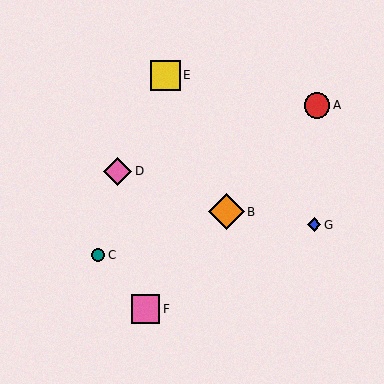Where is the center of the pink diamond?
The center of the pink diamond is at (118, 171).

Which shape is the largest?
The orange diamond (labeled B) is the largest.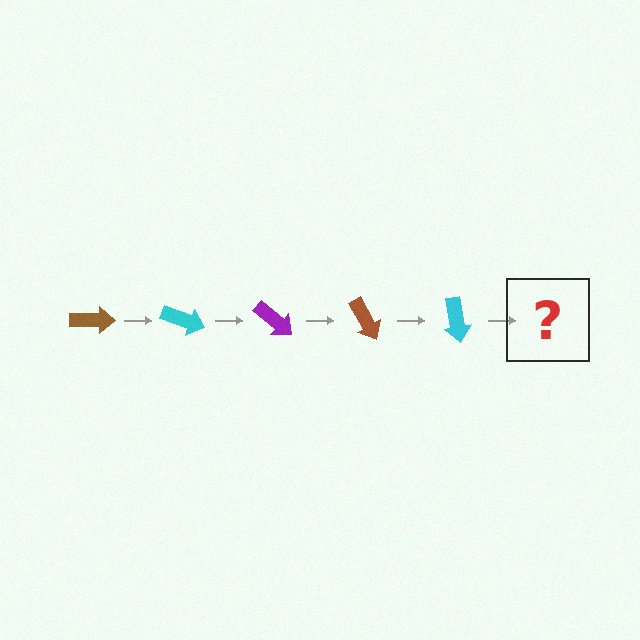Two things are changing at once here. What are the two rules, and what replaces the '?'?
The two rules are that it rotates 20 degrees each step and the color cycles through brown, cyan, and purple. The '?' should be a purple arrow, rotated 100 degrees from the start.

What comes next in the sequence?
The next element should be a purple arrow, rotated 100 degrees from the start.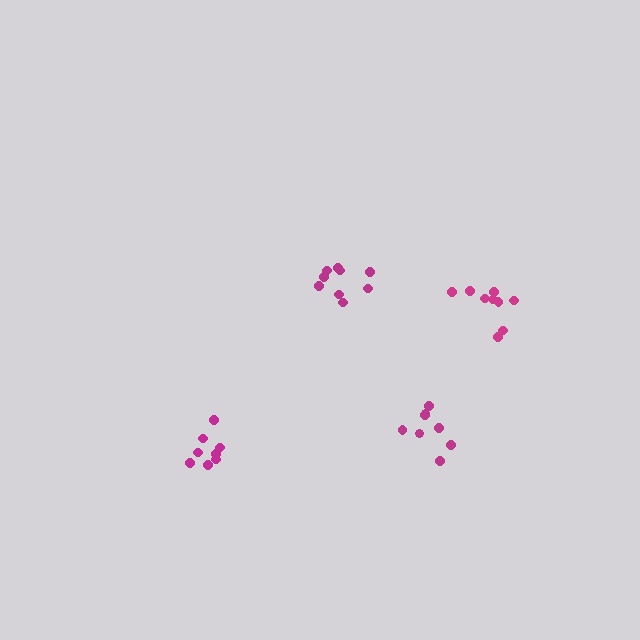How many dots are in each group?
Group 1: 9 dots, Group 2: 8 dots, Group 3: 8 dots, Group 4: 9 dots (34 total).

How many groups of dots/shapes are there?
There are 4 groups.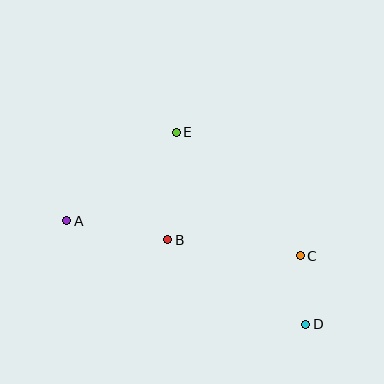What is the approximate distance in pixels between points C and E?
The distance between C and E is approximately 175 pixels.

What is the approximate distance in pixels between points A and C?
The distance between A and C is approximately 237 pixels.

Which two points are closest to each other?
Points C and D are closest to each other.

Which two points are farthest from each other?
Points A and D are farthest from each other.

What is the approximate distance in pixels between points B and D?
The distance between B and D is approximately 162 pixels.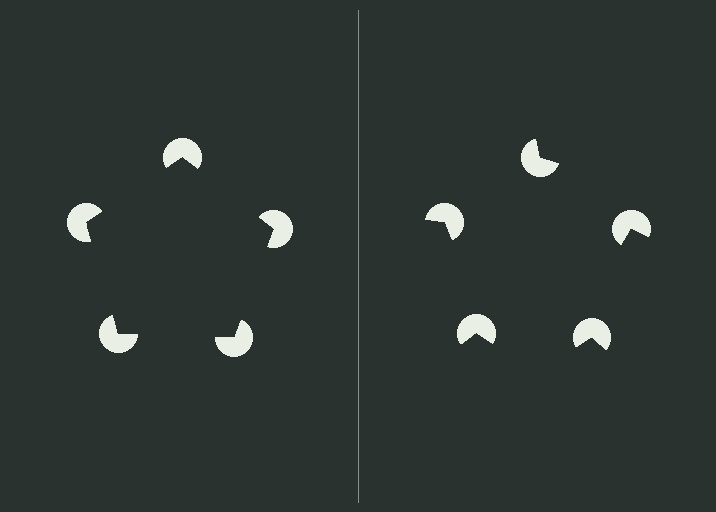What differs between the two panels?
The pac-man discs are positioned identically on both sides; only the wedge orientations differ. On the left they align to a pentagon; on the right they are misaligned.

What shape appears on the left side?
An illusory pentagon.